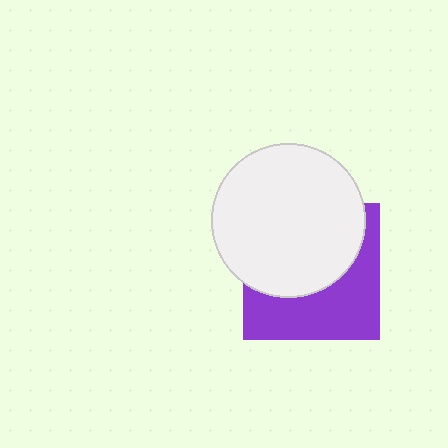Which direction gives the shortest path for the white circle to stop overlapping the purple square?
Moving up gives the shortest separation.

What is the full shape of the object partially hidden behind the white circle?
The partially hidden object is a purple square.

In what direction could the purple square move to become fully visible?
The purple square could move down. That would shift it out from behind the white circle entirely.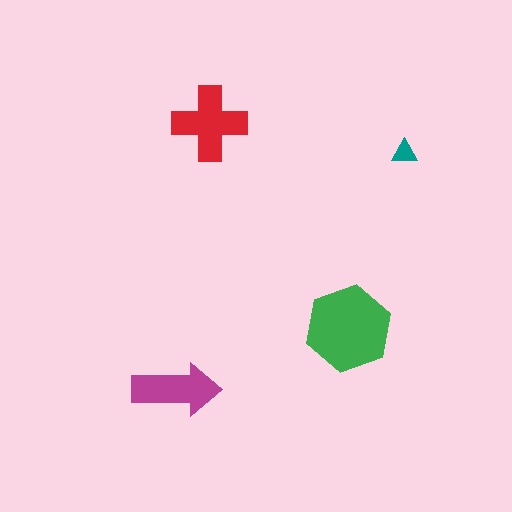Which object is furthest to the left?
The magenta arrow is leftmost.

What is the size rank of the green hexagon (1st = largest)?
1st.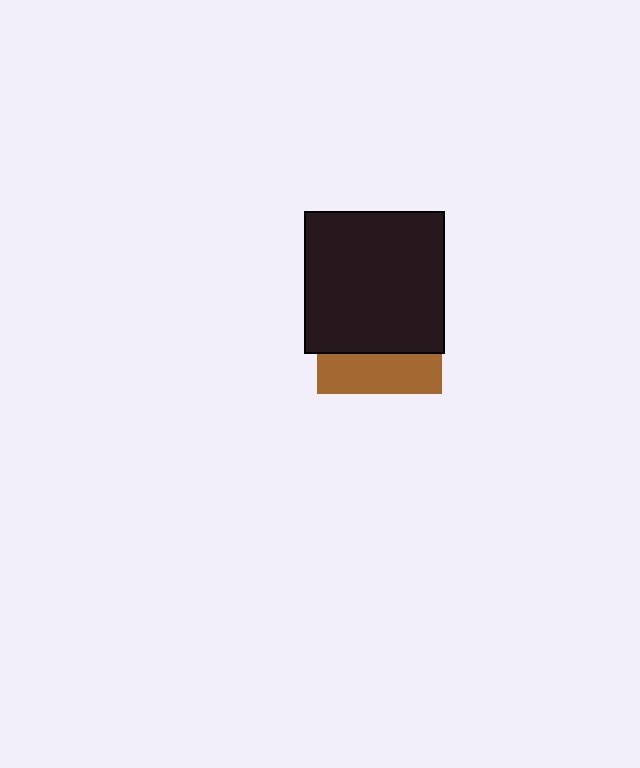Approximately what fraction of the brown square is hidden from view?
Roughly 68% of the brown square is hidden behind the black rectangle.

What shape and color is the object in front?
The object in front is a black rectangle.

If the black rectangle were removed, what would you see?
You would see the complete brown square.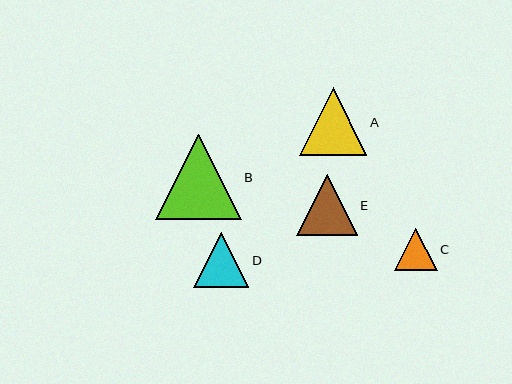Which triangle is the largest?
Triangle B is the largest with a size of approximately 86 pixels.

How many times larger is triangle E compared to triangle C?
Triangle E is approximately 1.4 times the size of triangle C.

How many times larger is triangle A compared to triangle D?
Triangle A is approximately 1.2 times the size of triangle D.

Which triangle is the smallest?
Triangle C is the smallest with a size of approximately 43 pixels.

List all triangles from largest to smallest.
From largest to smallest: B, A, E, D, C.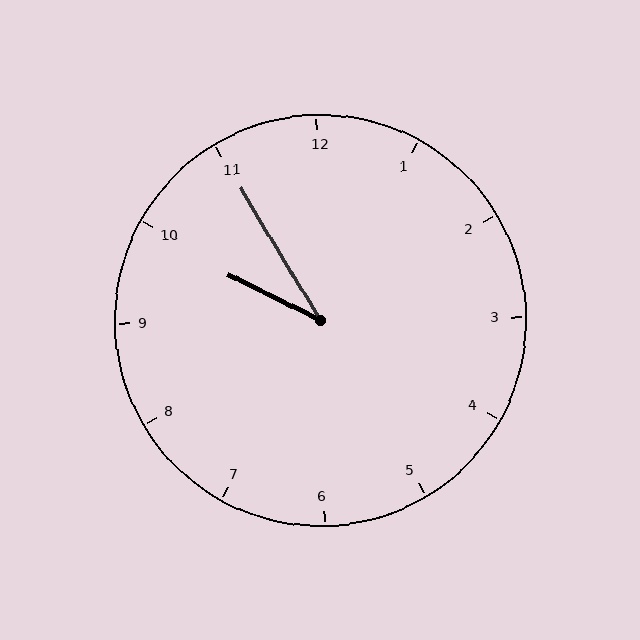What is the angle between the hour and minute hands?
Approximately 32 degrees.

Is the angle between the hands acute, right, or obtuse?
It is acute.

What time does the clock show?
9:55.